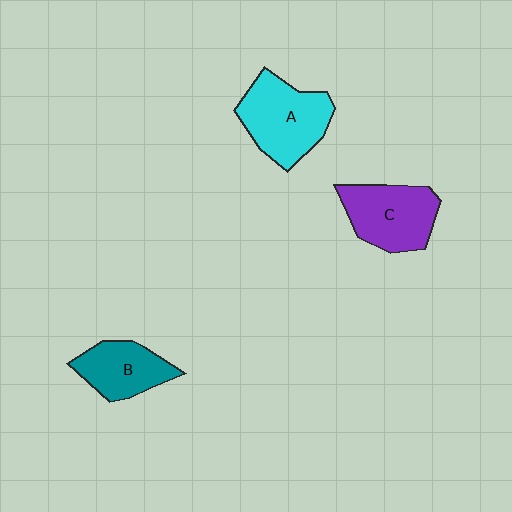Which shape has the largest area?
Shape A (cyan).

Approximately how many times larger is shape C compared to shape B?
Approximately 1.3 times.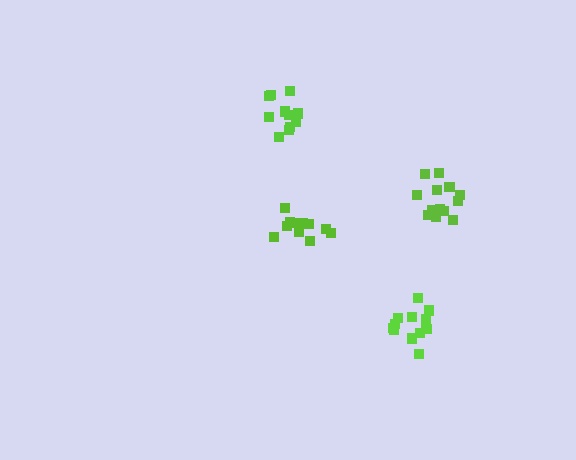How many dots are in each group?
Group 1: 11 dots, Group 2: 11 dots, Group 3: 13 dots, Group 4: 13 dots (48 total).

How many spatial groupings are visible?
There are 4 spatial groupings.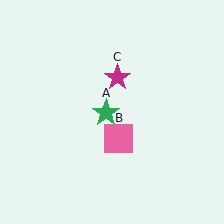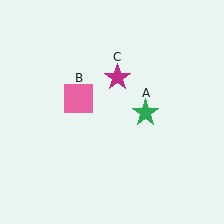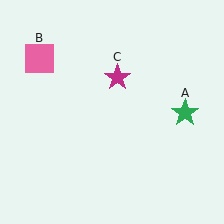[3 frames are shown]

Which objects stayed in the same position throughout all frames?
Magenta star (object C) remained stationary.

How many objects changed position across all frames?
2 objects changed position: green star (object A), pink square (object B).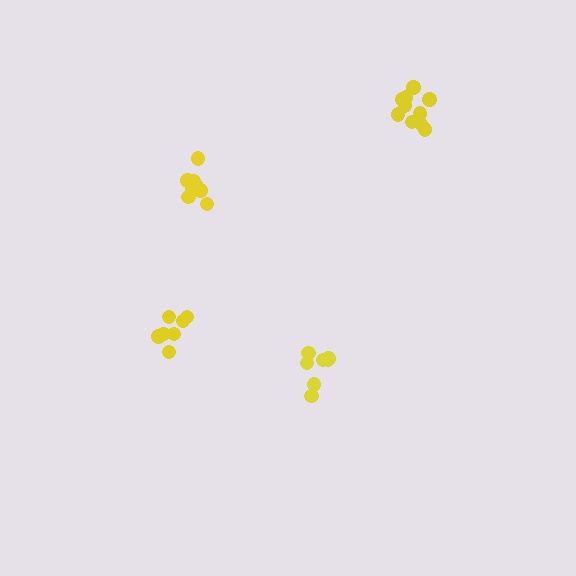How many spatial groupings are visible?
There are 4 spatial groupings.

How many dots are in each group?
Group 1: 10 dots, Group 2: 7 dots, Group 3: 7 dots, Group 4: 8 dots (32 total).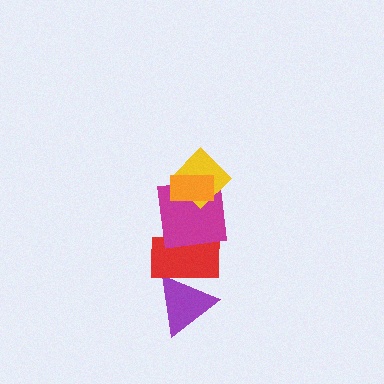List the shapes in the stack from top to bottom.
From top to bottom: the orange rectangle, the yellow diamond, the magenta square, the red rectangle, the purple triangle.